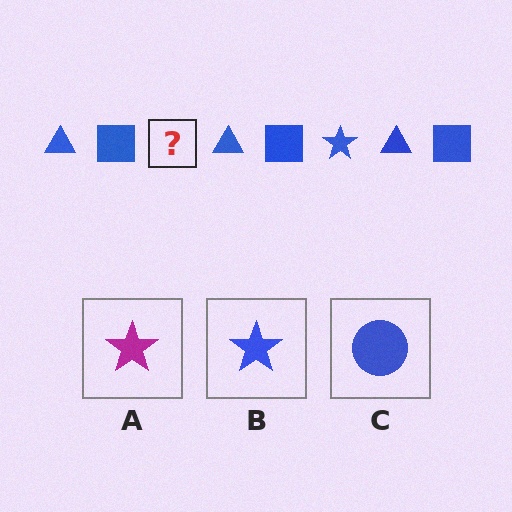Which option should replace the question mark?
Option B.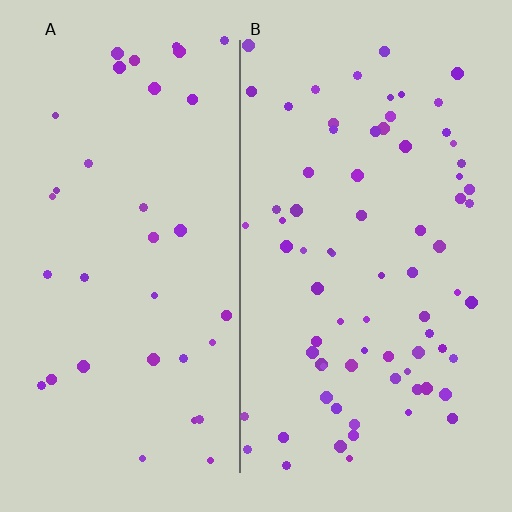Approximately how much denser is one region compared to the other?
Approximately 2.1× — region B over region A.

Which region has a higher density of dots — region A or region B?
B (the right).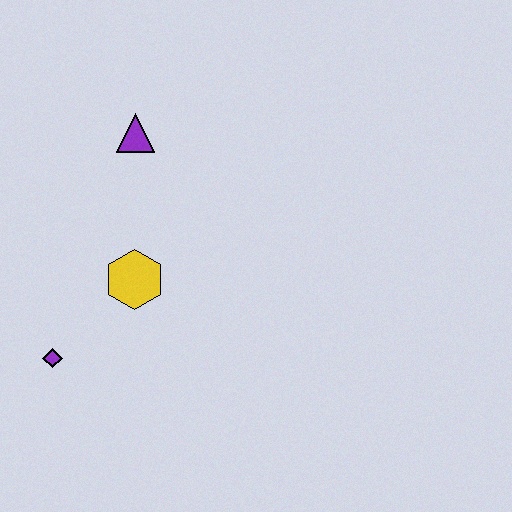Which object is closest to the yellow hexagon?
The purple diamond is closest to the yellow hexagon.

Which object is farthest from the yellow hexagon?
The purple triangle is farthest from the yellow hexagon.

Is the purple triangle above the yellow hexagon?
Yes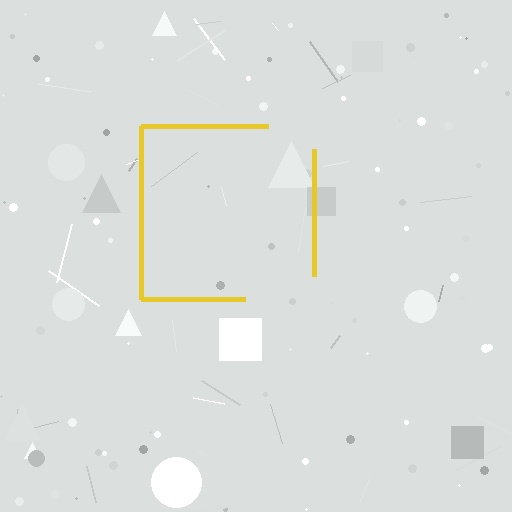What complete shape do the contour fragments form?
The contour fragments form a square.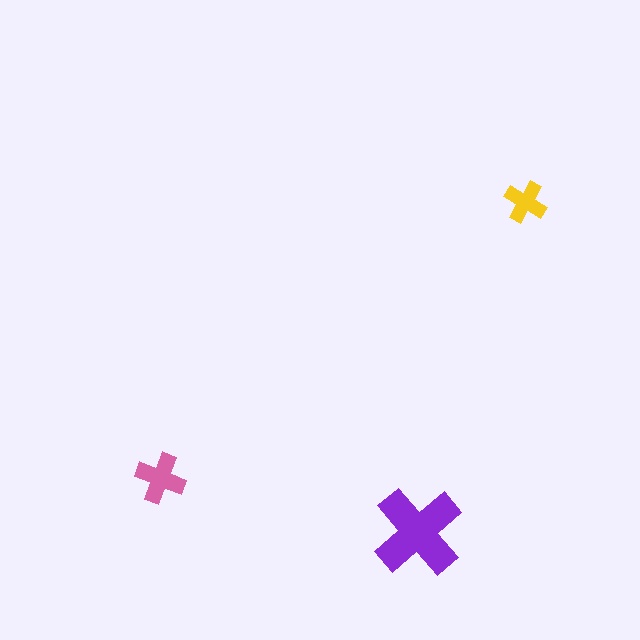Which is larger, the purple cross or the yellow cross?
The purple one.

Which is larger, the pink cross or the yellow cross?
The pink one.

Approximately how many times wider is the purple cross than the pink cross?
About 2 times wider.